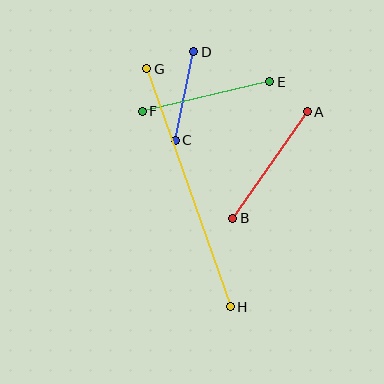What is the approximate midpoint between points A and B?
The midpoint is at approximately (270, 165) pixels.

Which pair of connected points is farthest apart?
Points G and H are farthest apart.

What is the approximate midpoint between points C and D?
The midpoint is at approximately (185, 96) pixels.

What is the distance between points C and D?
The distance is approximately 91 pixels.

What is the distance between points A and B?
The distance is approximately 130 pixels.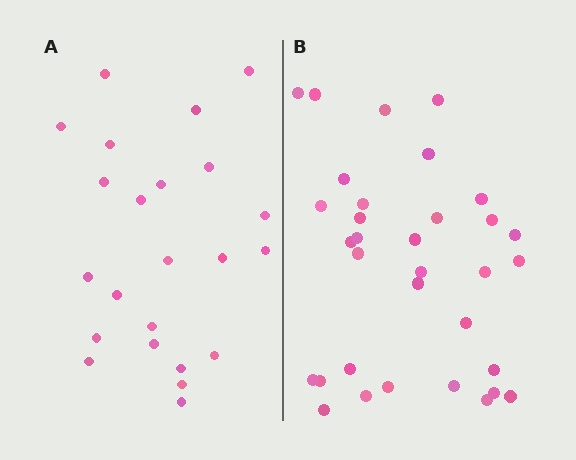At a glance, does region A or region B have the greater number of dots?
Region B (the right region) has more dots.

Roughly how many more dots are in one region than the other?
Region B has roughly 10 or so more dots than region A.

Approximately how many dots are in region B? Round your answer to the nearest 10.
About 30 dots. (The exact count is 33, which rounds to 30.)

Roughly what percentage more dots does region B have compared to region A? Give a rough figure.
About 45% more.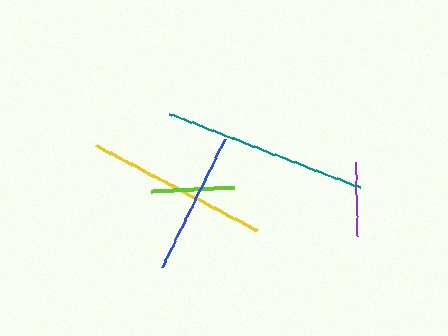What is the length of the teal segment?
The teal segment is approximately 205 pixels long.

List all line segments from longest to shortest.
From longest to shortest: teal, yellow, blue, lime, purple.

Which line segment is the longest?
The teal line is the longest at approximately 205 pixels.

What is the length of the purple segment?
The purple segment is approximately 74 pixels long.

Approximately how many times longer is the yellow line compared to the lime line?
The yellow line is approximately 2.2 times the length of the lime line.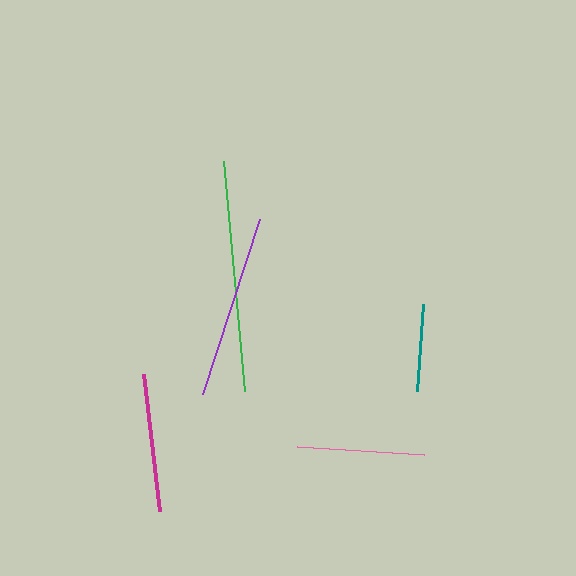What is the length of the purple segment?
The purple segment is approximately 184 pixels long.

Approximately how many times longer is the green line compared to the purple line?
The green line is approximately 1.3 times the length of the purple line.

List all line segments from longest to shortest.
From longest to shortest: green, purple, magenta, pink, teal.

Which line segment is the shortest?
The teal line is the shortest at approximately 87 pixels.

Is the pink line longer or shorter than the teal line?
The pink line is longer than the teal line.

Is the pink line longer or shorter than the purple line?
The purple line is longer than the pink line.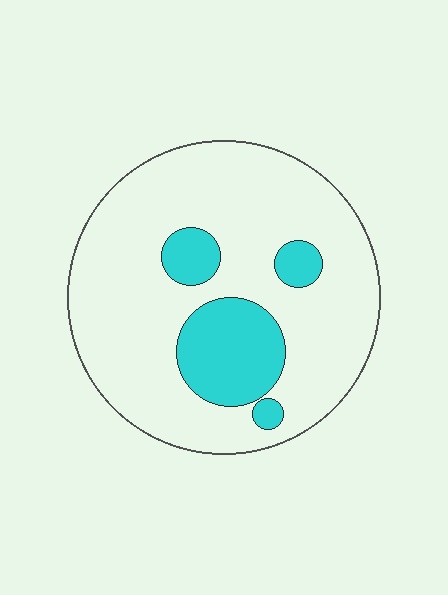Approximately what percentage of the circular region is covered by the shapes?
Approximately 20%.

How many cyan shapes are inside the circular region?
4.